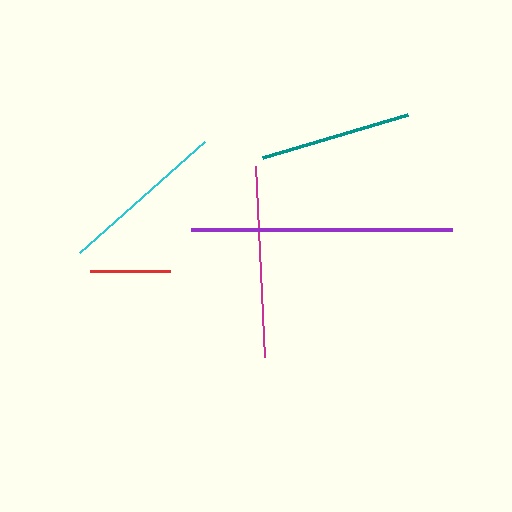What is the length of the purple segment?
The purple segment is approximately 261 pixels long.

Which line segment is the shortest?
The red line is the shortest at approximately 80 pixels.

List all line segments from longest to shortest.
From longest to shortest: purple, magenta, cyan, teal, red.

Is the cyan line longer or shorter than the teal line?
The cyan line is longer than the teal line.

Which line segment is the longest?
The purple line is the longest at approximately 261 pixels.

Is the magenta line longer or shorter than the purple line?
The purple line is longer than the magenta line.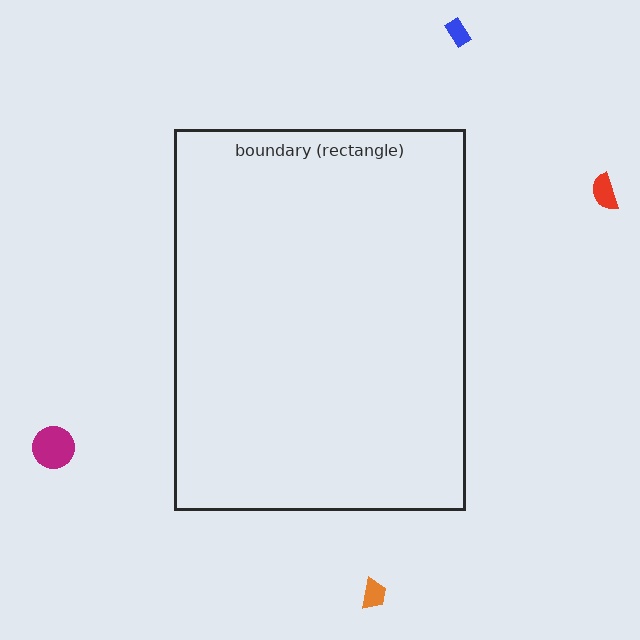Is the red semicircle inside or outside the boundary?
Outside.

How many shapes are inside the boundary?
0 inside, 4 outside.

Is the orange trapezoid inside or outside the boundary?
Outside.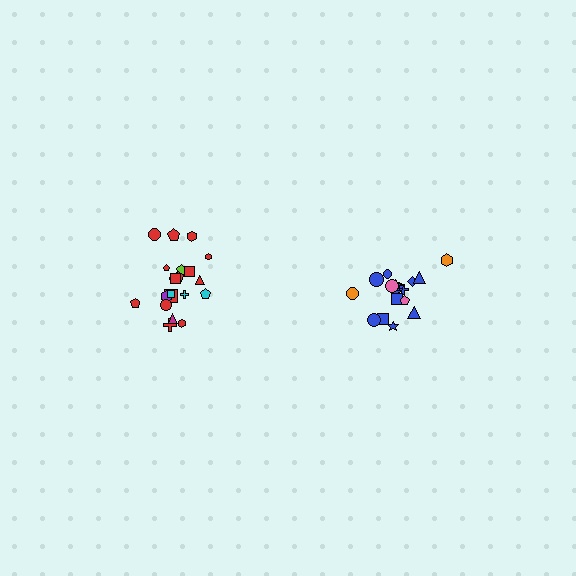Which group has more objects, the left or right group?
The left group.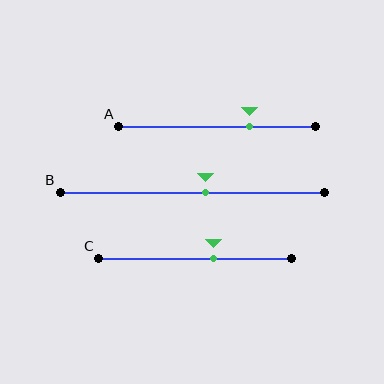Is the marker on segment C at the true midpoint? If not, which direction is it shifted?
No, the marker on segment C is shifted to the right by about 10% of the segment length.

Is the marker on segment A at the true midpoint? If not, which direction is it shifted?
No, the marker on segment A is shifted to the right by about 16% of the segment length.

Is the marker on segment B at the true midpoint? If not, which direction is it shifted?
No, the marker on segment B is shifted to the right by about 5% of the segment length.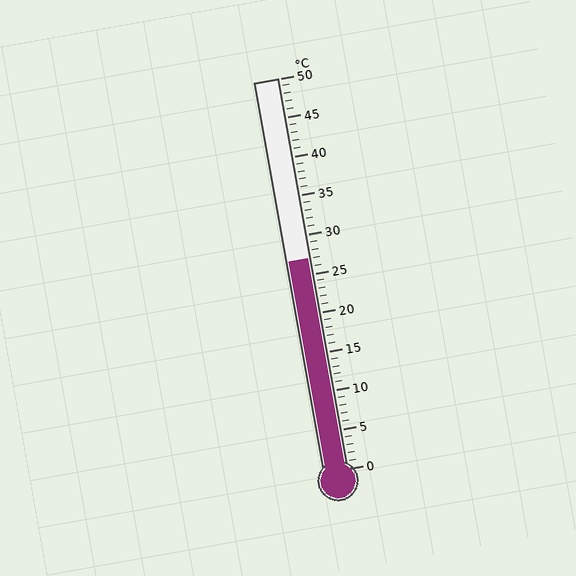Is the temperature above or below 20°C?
The temperature is above 20°C.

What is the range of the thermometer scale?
The thermometer scale ranges from 0°C to 50°C.